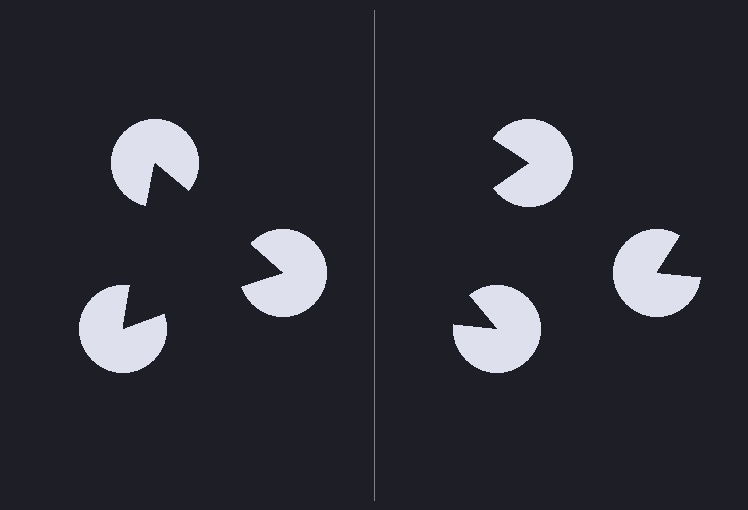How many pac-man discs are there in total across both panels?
6 — 3 on each side.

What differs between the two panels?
The pac-man discs are positioned identically on both sides; only the wedge orientations differ. On the left they align to a triangle; on the right they are misaligned.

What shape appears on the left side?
An illusory triangle.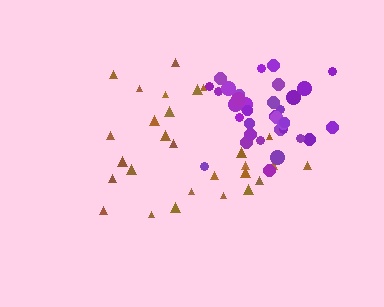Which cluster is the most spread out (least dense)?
Brown.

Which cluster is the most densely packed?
Purple.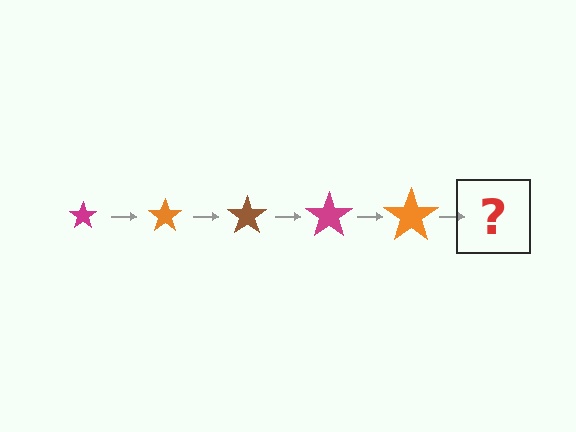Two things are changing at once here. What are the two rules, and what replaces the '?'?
The two rules are that the star grows larger each step and the color cycles through magenta, orange, and brown. The '?' should be a brown star, larger than the previous one.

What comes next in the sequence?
The next element should be a brown star, larger than the previous one.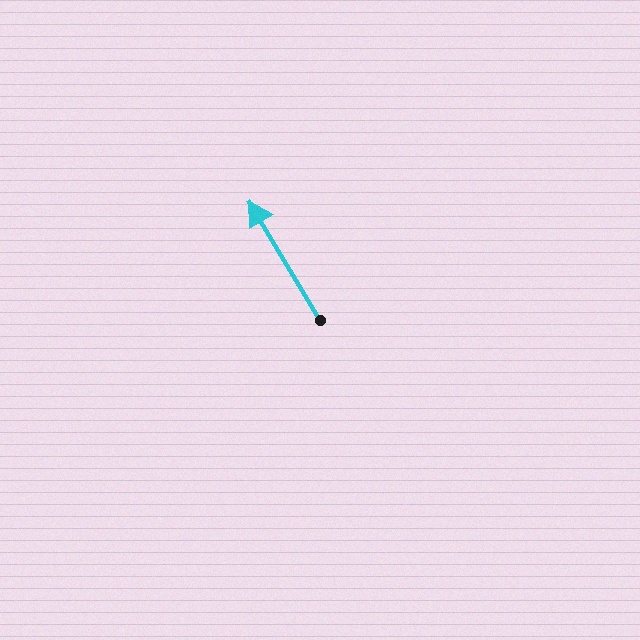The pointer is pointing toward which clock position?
Roughly 11 o'clock.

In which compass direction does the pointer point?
Northwest.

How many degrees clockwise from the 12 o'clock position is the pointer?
Approximately 329 degrees.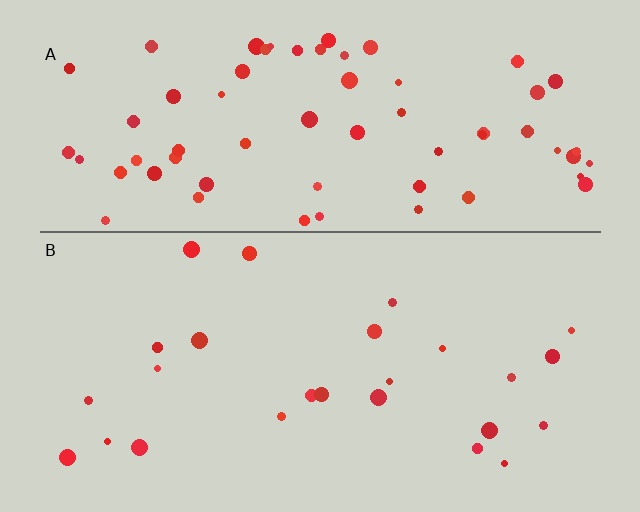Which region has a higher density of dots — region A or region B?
A (the top).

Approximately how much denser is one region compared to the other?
Approximately 2.6× — region A over region B.